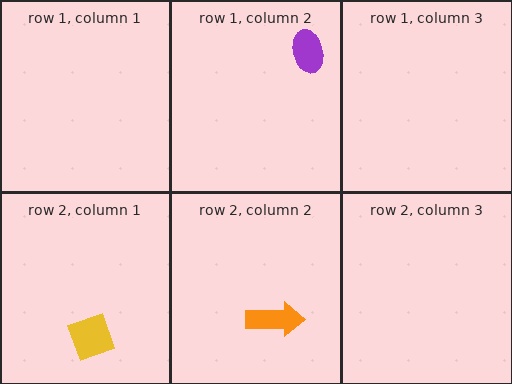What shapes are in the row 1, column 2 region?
The purple ellipse.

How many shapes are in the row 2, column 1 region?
1.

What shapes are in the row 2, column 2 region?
The orange arrow.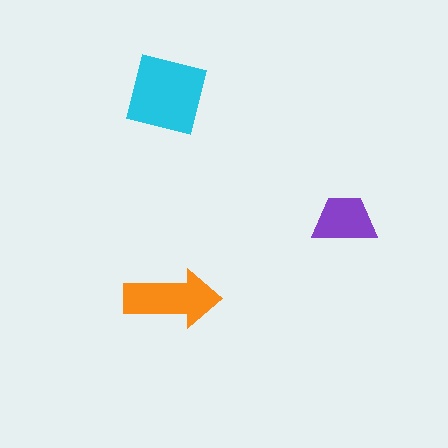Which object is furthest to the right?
The purple trapezoid is rightmost.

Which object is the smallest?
The purple trapezoid.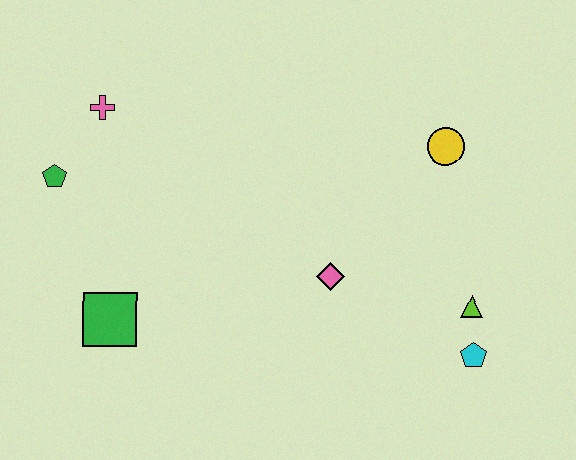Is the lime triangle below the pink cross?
Yes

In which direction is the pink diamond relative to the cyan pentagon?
The pink diamond is to the left of the cyan pentagon.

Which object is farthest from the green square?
The yellow circle is farthest from the green square.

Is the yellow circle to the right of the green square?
Yes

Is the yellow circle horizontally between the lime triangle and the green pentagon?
Yes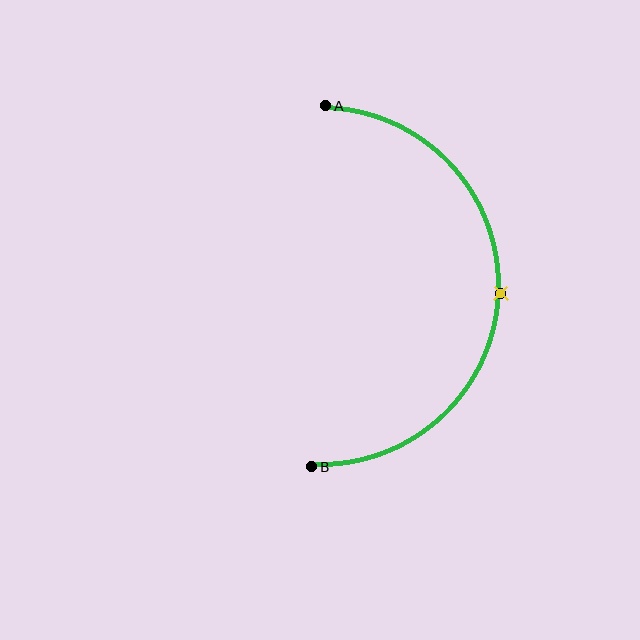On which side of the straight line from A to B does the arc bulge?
The arc bulges to the right of the straight line connecting A and B.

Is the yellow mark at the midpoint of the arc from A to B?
Yes. The yellow mark lies on the arc at equal arc-length from both A and B — it is the arc midpoint.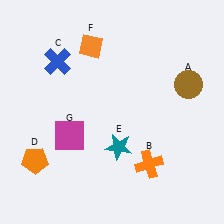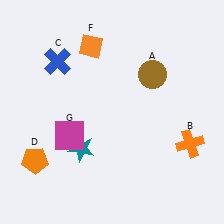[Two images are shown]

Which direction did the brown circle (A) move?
The brown circle (A) moved left.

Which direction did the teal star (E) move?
The teal star (E) moved left.